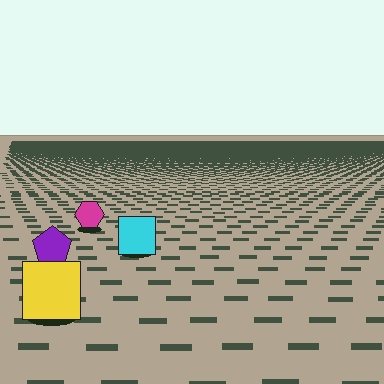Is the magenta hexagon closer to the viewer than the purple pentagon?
No. The purple pentagon is closer — you can tell from the texture gradient: the ground texture is coarser near it.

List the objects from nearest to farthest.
From nearest to farthest: the yellow square, the purple pentagon, the cyan square, the magenta hexagon.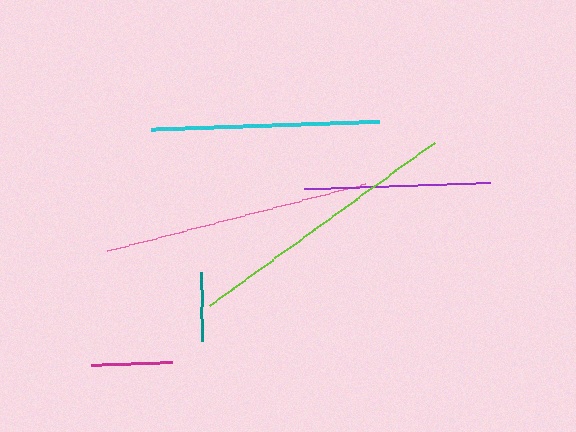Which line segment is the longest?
The lime line is the longest at approximately 278 pixels.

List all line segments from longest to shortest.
From longest to shortest: lime, pink, cyan, purple, magenta, teal.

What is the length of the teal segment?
The teal segment is approximately 68 pixels long.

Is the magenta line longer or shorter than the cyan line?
The cyan line is longer than the magenta line.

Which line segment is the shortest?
The teal line is the shortest at approximately 68 pixels.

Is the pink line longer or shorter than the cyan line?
The pink line is longer than the cyan line.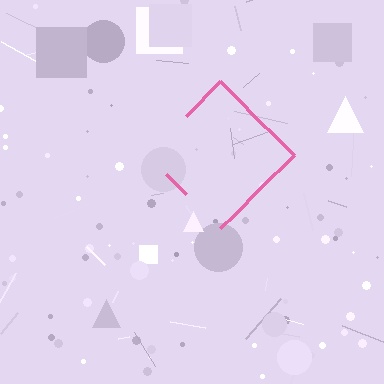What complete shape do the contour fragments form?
The contour fragments form a diamond.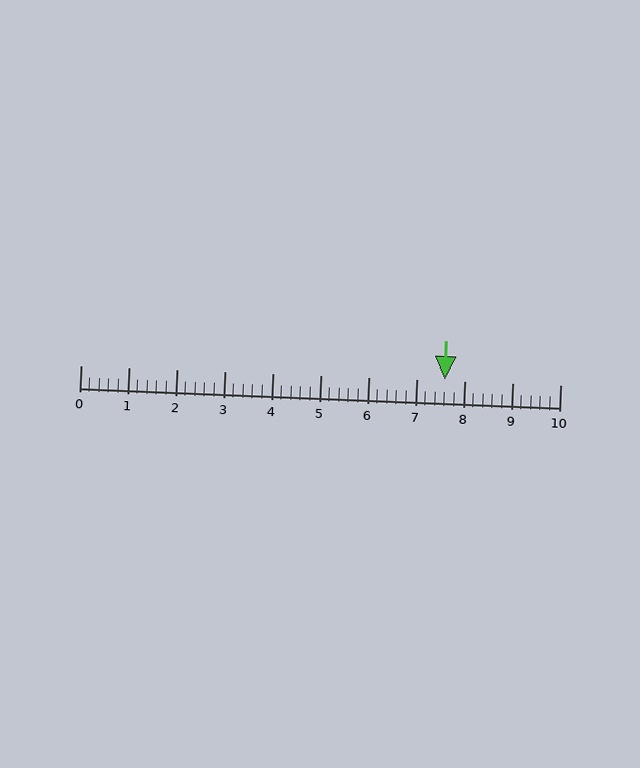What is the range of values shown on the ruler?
The ruler shows values from 0 to 10.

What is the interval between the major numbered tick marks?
The major tick marks are spaced 1 units apart.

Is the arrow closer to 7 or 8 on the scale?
The arrow is closer to 8.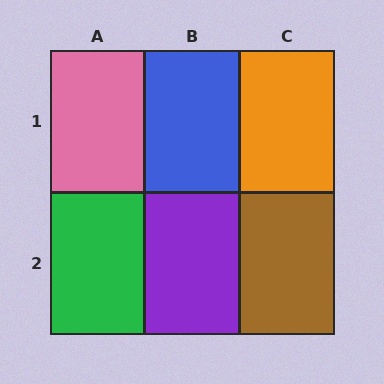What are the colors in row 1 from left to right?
Pink, blue, orange.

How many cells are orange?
1 cell is orange.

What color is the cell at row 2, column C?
Brown.